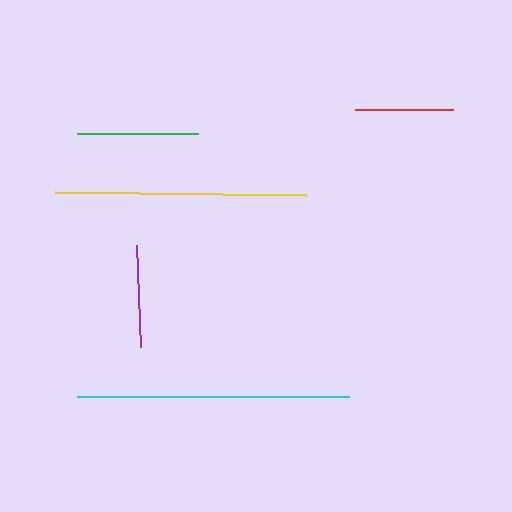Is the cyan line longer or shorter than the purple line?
The cyan line is longer than the purple line.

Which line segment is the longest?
The cyan line is the longest at approximately 272 pixels.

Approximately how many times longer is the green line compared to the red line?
The green line is approximately 1.2 times the length of the red line.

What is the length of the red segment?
The red segment is approximately 98 pixels long.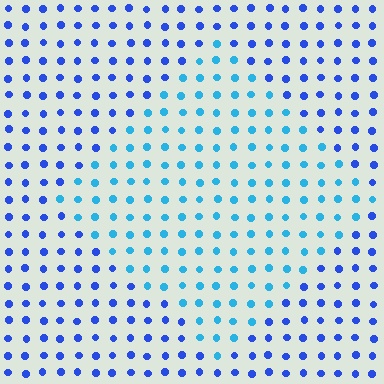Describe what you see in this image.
The image is filled with small blue elements in a uniform arrangement. A diamond-shaped region is visible where the elements are tinted to a slightly different hue, forming a subtle color boundary.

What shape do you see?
I see a diamond.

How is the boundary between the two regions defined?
The boundary is defined purely by a slight shift in hue (about 33 degrees). Spacing, size, and orientation are identical on both sides.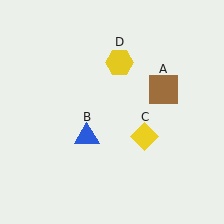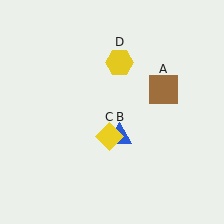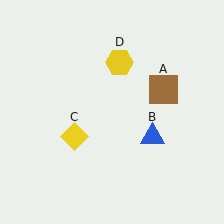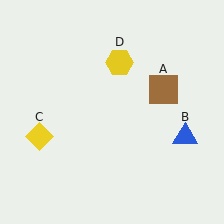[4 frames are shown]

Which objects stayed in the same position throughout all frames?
Brown square (object A) and yellow hexagon (object D) remained stationary.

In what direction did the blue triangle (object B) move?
The blue triangle (object B) moved right.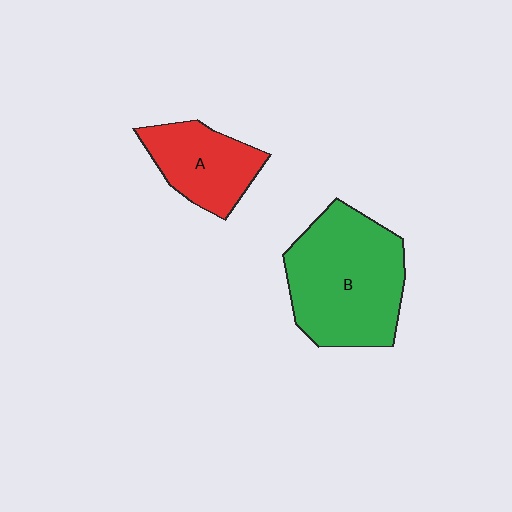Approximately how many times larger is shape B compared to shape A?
Approximately 1.8 times.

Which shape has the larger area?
Shape B (green).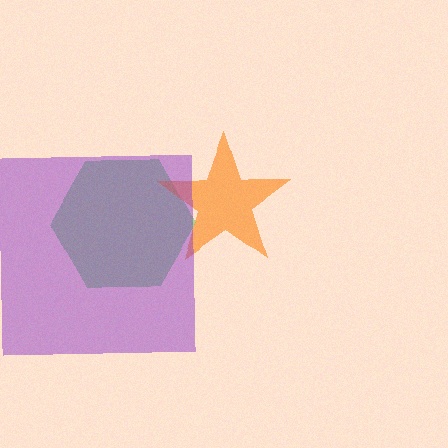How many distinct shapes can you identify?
There are 3 distinct shapes: a green hexagon, an orange star, a purple square.